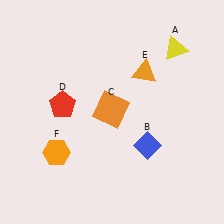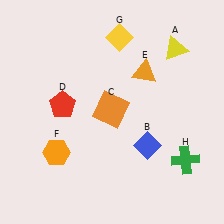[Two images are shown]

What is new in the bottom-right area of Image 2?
A green cross (H) was added in the bottom-right area of Image 2.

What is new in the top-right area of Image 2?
A yellow diamond (G) was added in the top-right area of Image 2.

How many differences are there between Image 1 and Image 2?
There are 2 differences between the two images.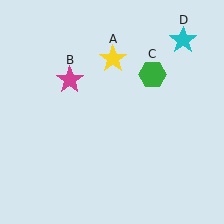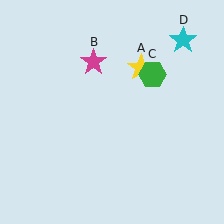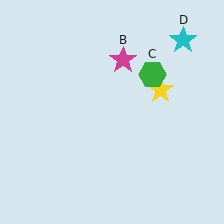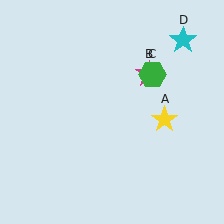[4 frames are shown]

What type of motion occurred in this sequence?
The yellow star (object A), magenta star (object B) rotated clockwise around the center of the scene.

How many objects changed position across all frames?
2 objects changed position: yellow star (object A), magenta star (object B).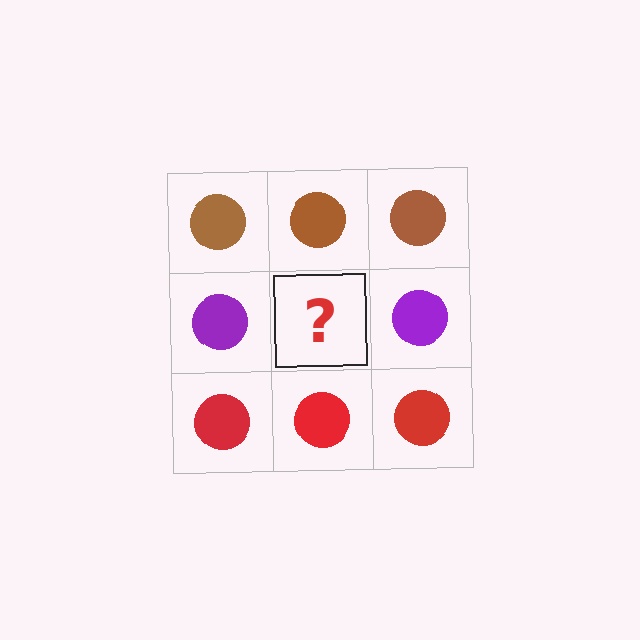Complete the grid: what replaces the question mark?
The question mark should be replaced with a purple circle.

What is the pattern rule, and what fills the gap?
The rule is that each row has a consistent color. The gap should be filled with a purple circle.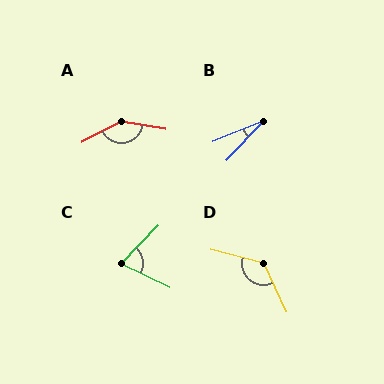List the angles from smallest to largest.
B (24°), C (71°), D (128°), A (143°).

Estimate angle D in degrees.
Approximately 128 degrees.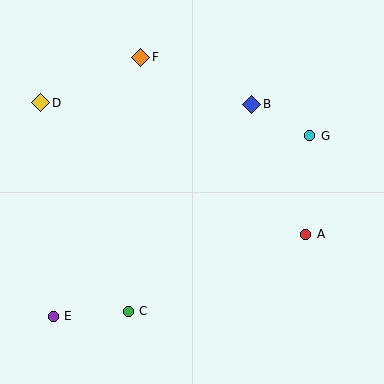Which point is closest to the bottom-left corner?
Point E is closest to the bottom-left corner.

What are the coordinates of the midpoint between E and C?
The midpoint between E and C is at (91, 314).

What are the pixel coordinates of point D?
Point D is at (41, 103).